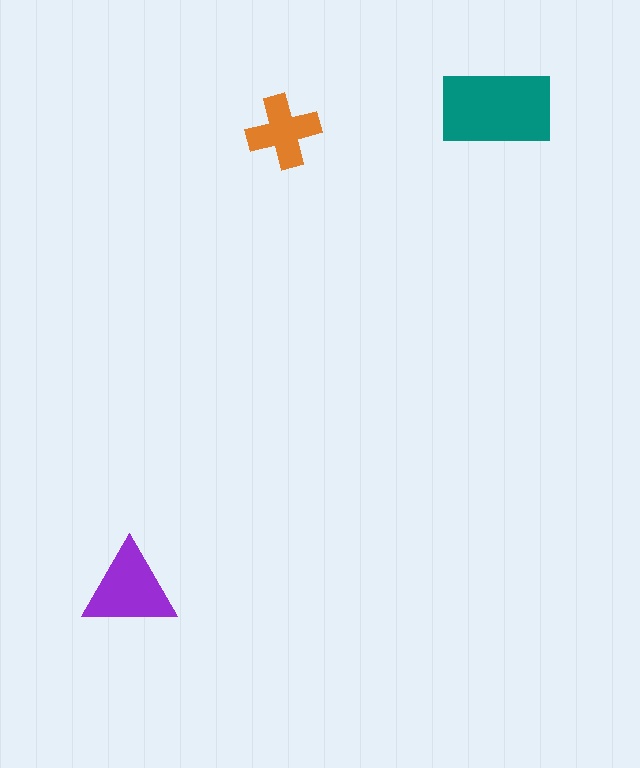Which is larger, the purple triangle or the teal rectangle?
The teal rectangle.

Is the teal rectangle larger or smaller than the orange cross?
Larger.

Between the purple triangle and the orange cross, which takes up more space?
The purple triangle.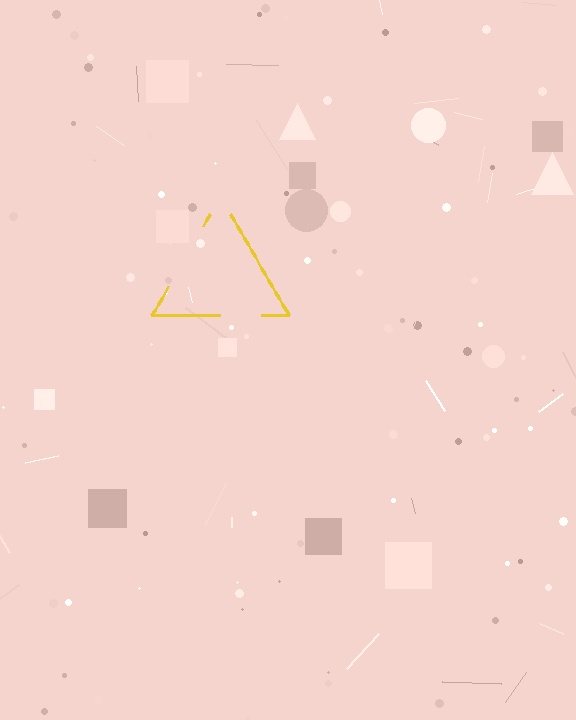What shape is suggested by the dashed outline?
The dashed outline suggests a triangle.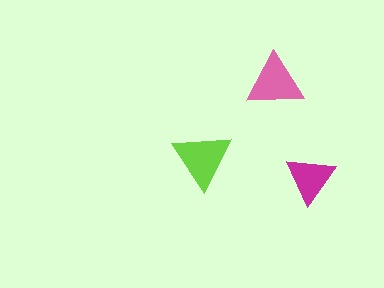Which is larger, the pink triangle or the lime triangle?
The lime one.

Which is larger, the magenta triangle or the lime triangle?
The lime one.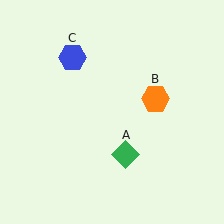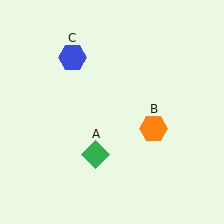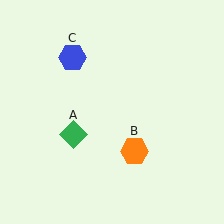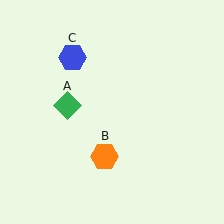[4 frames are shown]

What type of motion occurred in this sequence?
The green diamond (object A), orange hexagon (object B) rotated clockwise around the center of the scene.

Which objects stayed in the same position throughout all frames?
Blue hexagon (object C) remained stationary.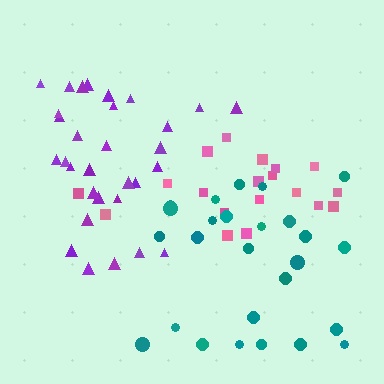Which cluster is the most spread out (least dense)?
Teal.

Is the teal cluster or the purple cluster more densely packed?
Purple.